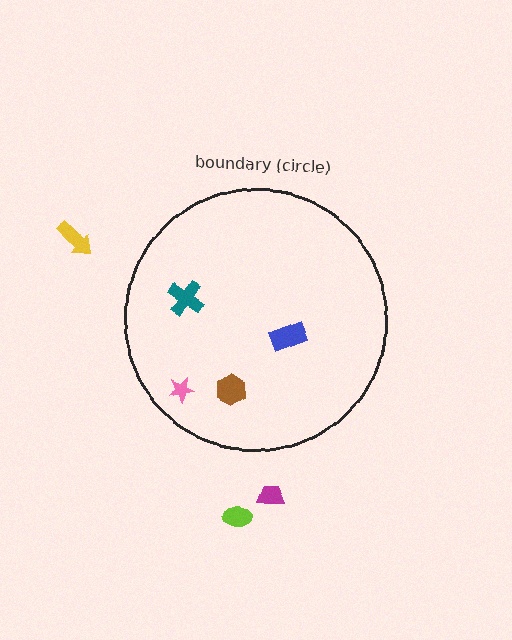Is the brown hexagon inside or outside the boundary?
Inside.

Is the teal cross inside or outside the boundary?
Inside.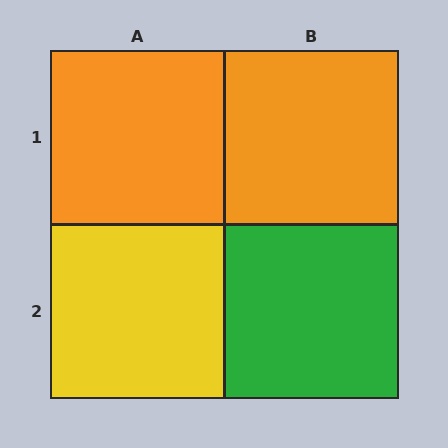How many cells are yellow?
1 cell is yellow.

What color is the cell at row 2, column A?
Yellow.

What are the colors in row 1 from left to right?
Orange, orange.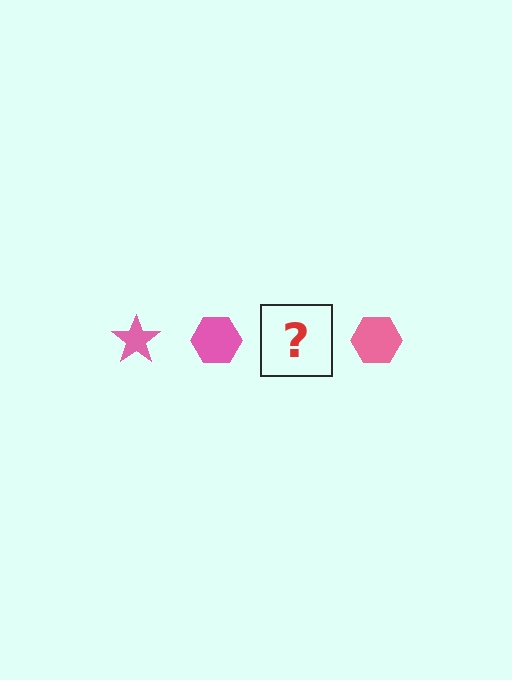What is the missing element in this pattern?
The missing element is a pink star.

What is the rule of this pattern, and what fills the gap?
The rule is that the pattern cycles through star, hexagon shapes in pink. The gap should be filled with a pink star.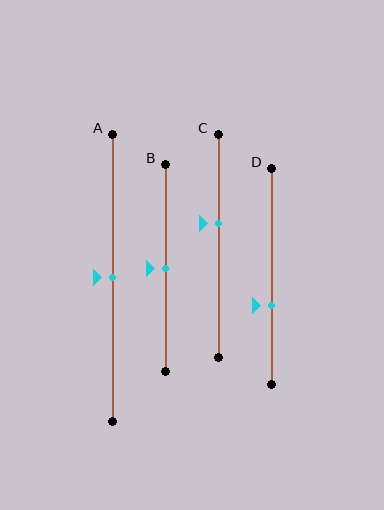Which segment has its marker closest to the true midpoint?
Segment A has its marker closest to the true midpoint.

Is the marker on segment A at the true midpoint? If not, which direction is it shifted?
Yes, the marker on segment A is at the true midpoint.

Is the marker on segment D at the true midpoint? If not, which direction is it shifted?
No, the marker on segment D is shifted downward by about 13% of the segment length.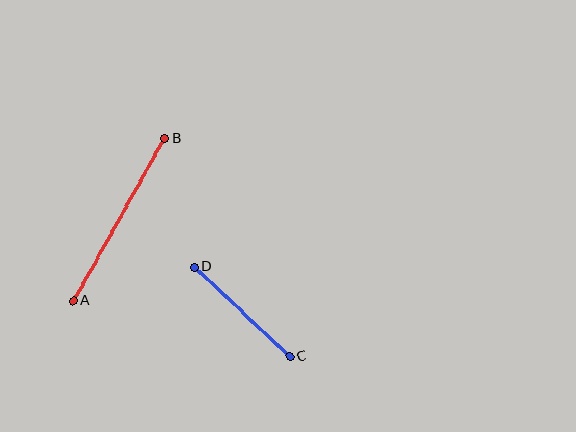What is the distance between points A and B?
The distance is approximately 186 pixels.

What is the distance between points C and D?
The distance is approximately 131 pixels.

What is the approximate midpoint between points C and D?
The midpoint is at approximately (242, 312) pixels.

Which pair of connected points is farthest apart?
Points A and B are farthest apart.